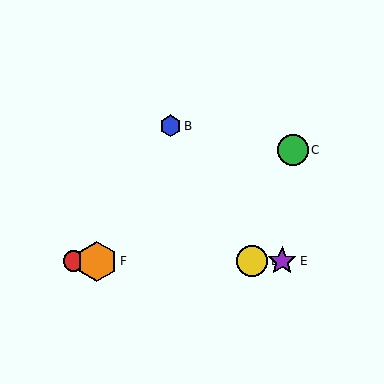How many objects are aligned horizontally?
4 objects (A, D, E, F) are aligned horizontally.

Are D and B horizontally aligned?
No, D is at y≈261 and B is at y≈126.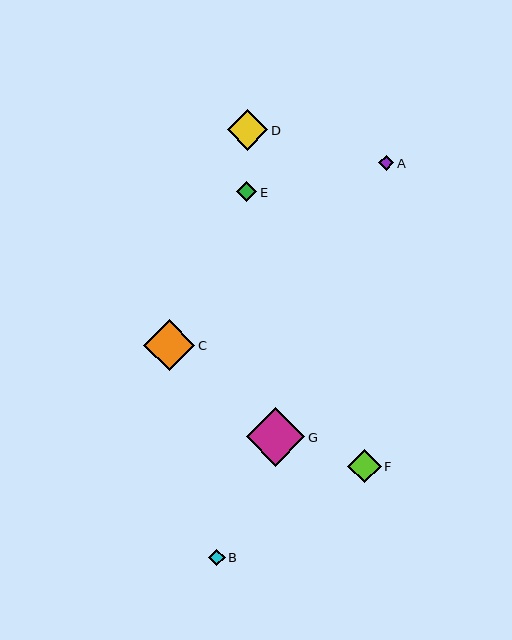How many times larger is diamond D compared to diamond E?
Diamond D is approximately 2.0 times the size of diamond E.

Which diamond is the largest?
Diamond G is the largest with a size of approximately 59 pixels.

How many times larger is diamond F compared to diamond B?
Diamond F is approximately 2.0 times the size of diamond B.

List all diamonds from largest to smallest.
From largest to smallest: G, C, D, F, E, B, A.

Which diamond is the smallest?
Diamond A is the smallest with a size of approximately 15 pixels.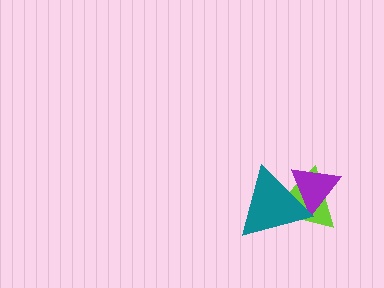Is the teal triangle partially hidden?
No, no other shape covers it.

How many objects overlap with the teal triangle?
2 objects overlap with the teal triangle.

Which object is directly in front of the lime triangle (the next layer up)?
The purple triangle is directly in front of the lime triangle.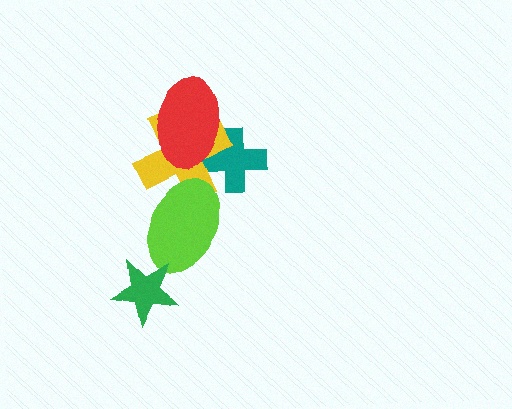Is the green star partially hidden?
No, no other shape covers it.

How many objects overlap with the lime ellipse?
2 objects overlap with the lime ellipse.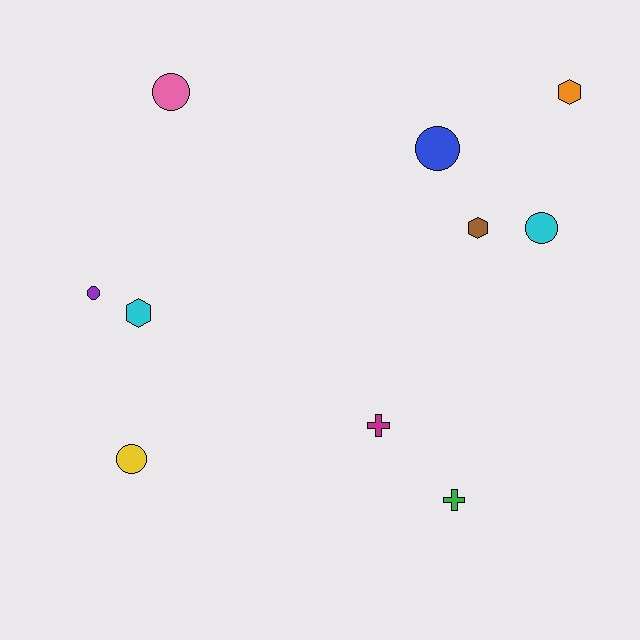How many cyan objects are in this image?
There are 2 cyan objects.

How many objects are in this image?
There are 10 objects.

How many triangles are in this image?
There are no triangles.